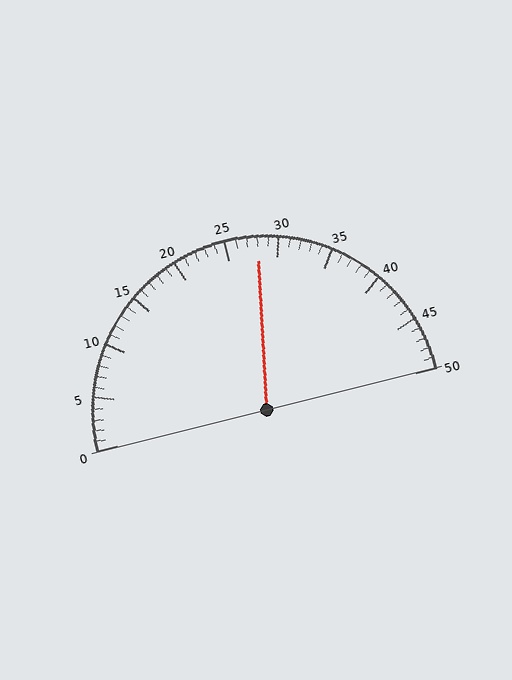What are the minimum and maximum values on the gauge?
The gauge ranges from 0 to 50.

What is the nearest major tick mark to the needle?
The nearest major tick mark is 30.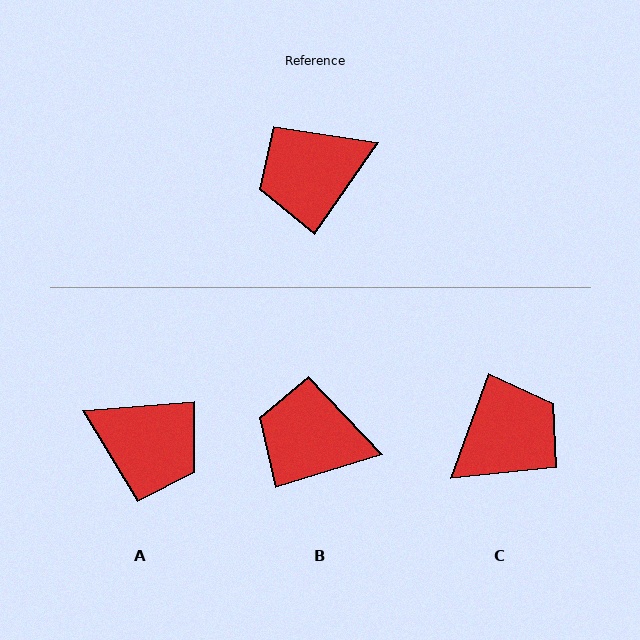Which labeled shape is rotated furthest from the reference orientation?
C, about 165 degrees away.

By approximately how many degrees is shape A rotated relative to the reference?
Approximately 129 degrees counter-clockwise.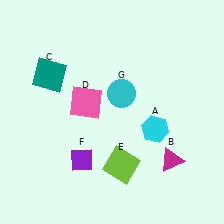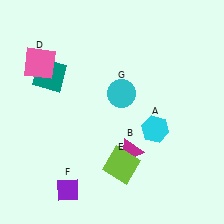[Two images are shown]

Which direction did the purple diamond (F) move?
The purple diamond (F) moved down.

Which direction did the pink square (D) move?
The pink square (D) moved left.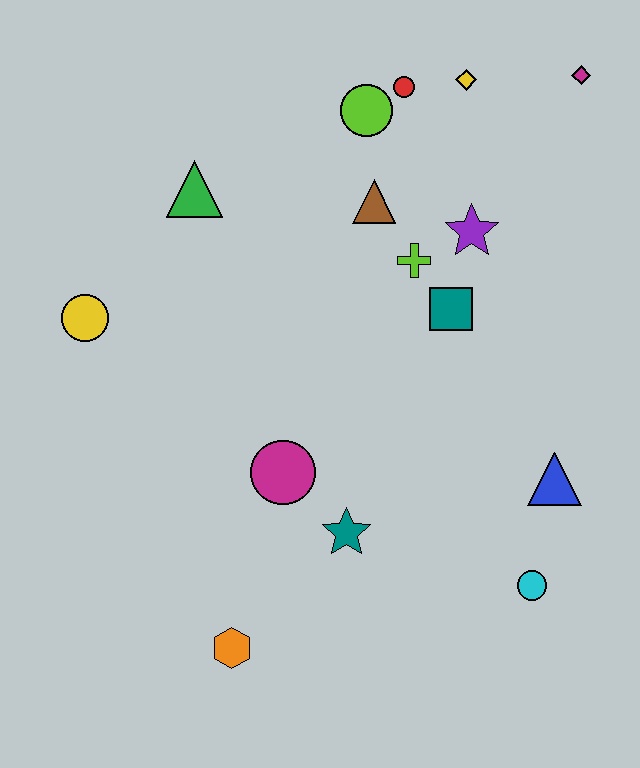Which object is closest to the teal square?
The lime cross is closest to the teal square.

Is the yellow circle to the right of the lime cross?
No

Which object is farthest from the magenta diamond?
The orange hexagon is farthest from the magenta diamond.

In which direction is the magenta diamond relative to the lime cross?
The magenta diamond is above the lime cross.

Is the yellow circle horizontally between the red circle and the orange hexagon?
No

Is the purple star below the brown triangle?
Yes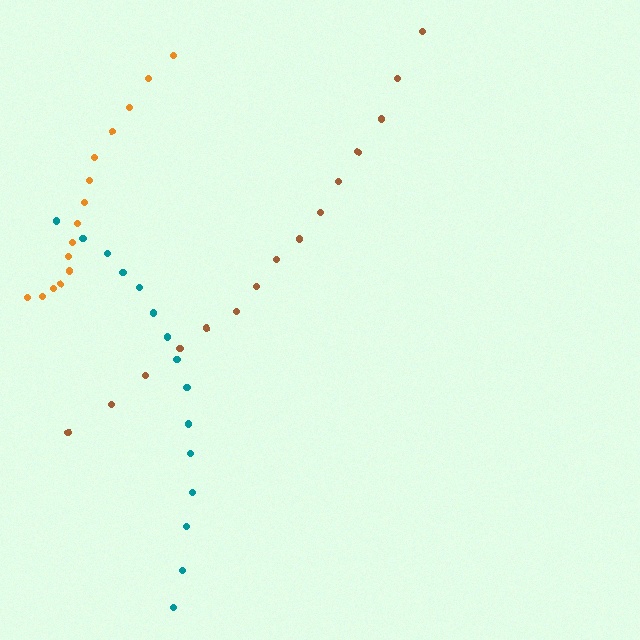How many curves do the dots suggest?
There are 3 distinct paths.